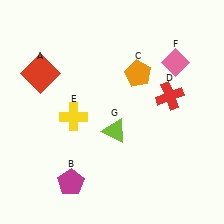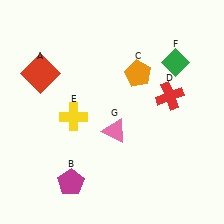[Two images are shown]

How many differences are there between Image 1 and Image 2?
There are 2 differences between the two images.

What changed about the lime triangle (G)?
In Image 1, G is lime. In Image 2, it changed to pink.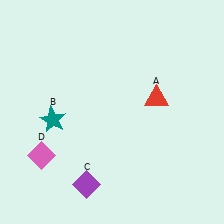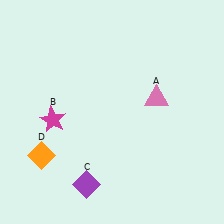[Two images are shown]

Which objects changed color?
A changed from red to pink. B changed from teal to magenta. D changed from pink to orange.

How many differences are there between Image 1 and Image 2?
There are 3 differences between the two images.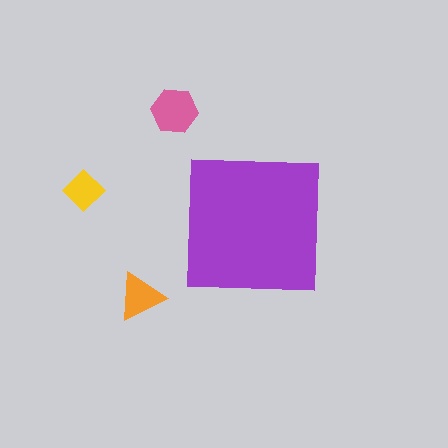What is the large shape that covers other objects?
A purple square.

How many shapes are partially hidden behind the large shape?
0 shapes are partially hidden.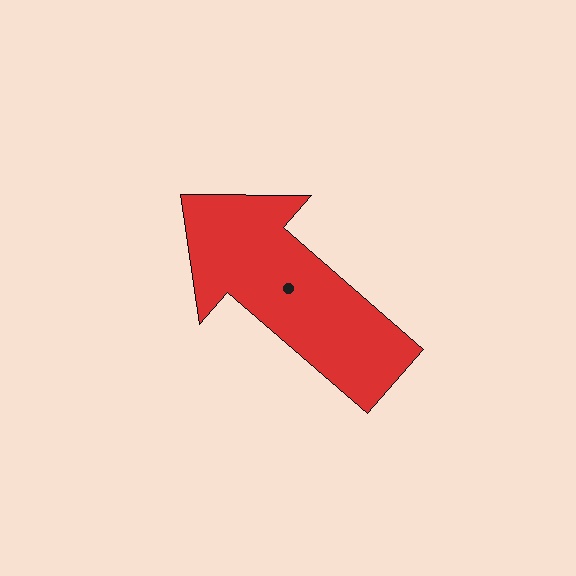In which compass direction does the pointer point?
Northwest.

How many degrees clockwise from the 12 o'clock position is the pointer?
Approximately 311 degrees.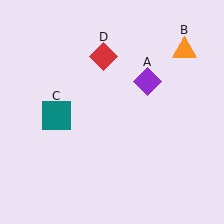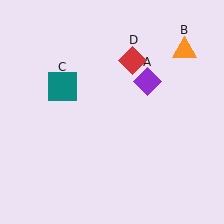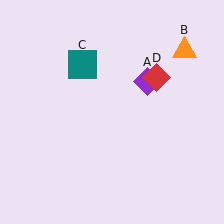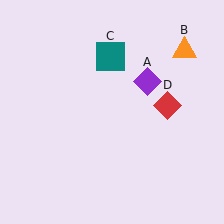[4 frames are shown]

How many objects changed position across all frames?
2 objects changed position: teal square (object C), red diamond (object D).